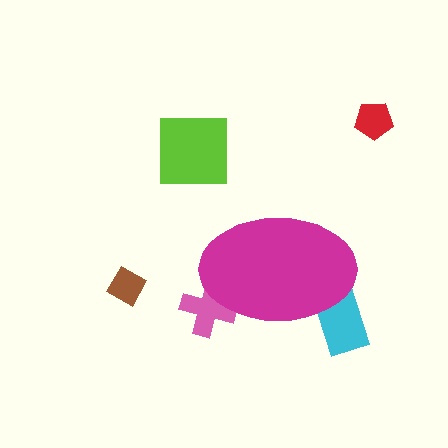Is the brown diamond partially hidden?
No, the brown diamond is fully visible.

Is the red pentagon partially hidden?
No, the red pentagon is fully visible.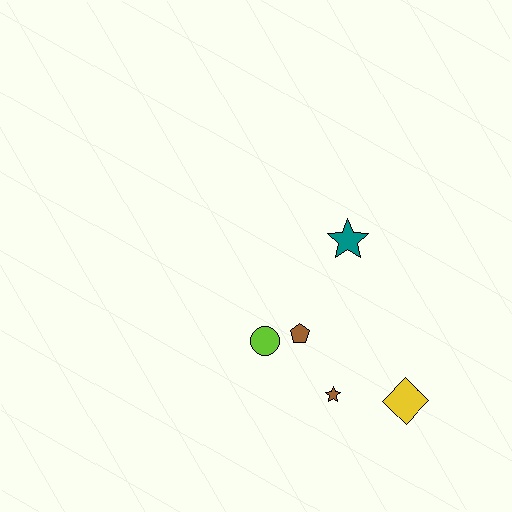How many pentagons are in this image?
There is 1 pentagon.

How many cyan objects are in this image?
There are no cyan objects.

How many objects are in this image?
There are 5 objects.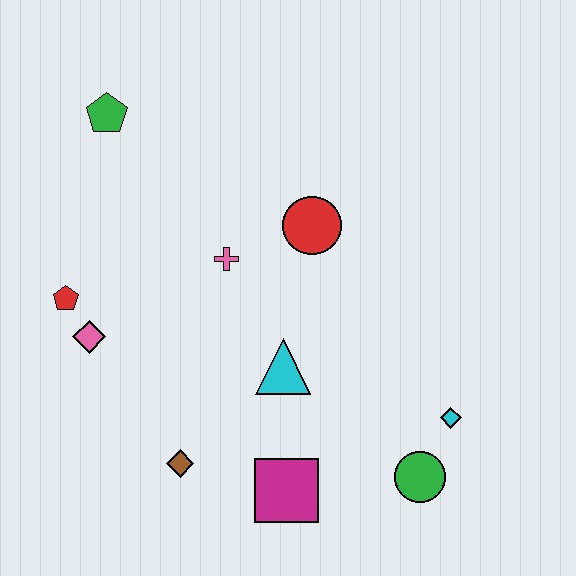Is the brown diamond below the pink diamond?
Yes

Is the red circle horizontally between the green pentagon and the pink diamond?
No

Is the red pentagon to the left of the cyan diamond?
Yes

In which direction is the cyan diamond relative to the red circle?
The cyan diamond is below the red circle.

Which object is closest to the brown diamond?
The magenta square is closest to the brown diamond.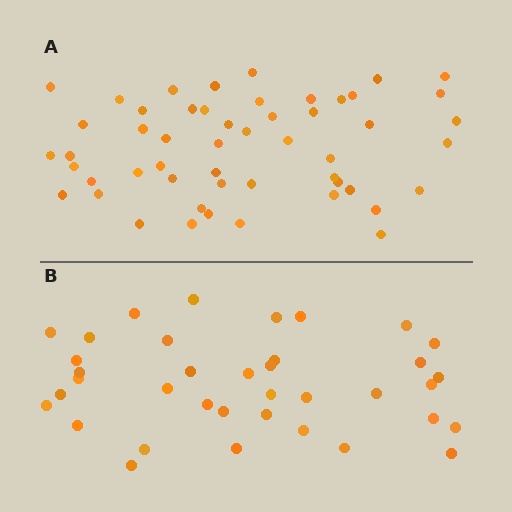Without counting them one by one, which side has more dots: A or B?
Region A (the top region) has more dots.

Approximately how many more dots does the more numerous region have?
Region A has approximately 15 more dots than region B.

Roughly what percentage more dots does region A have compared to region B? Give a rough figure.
About 40% more.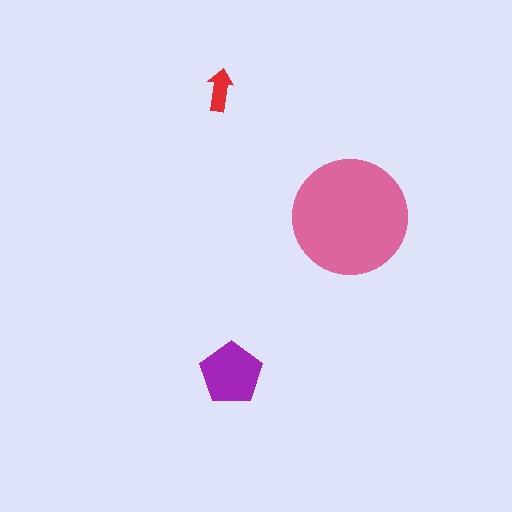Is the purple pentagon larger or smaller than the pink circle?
Smaller.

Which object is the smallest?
The red arrow.